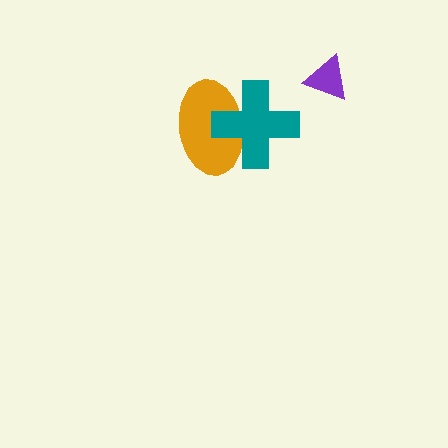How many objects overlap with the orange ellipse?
1 object overlaps with the orange ellipse.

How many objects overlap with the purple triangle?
0 objects overlap with the purple triangle.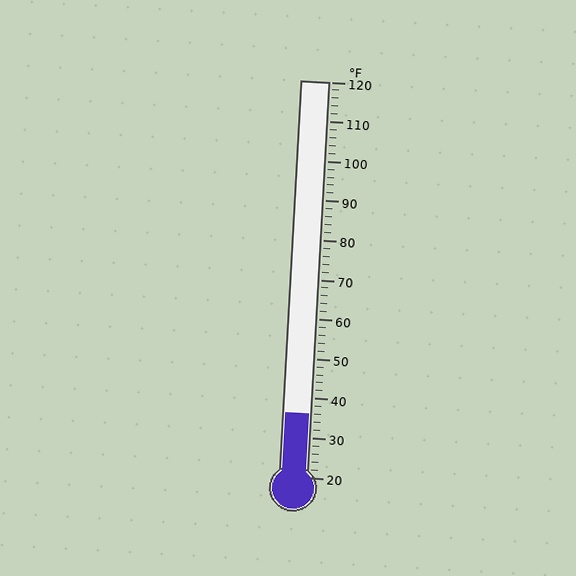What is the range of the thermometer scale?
The thermometer scale ranges from 20°F to 120°F.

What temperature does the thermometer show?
The thermometer shows approximately 36°F.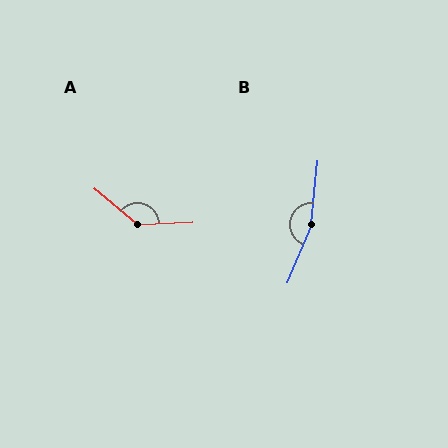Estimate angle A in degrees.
Approximately 137 degrees.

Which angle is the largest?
B, at approximately 163 degrees.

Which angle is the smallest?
A, at approximately 137 degrees.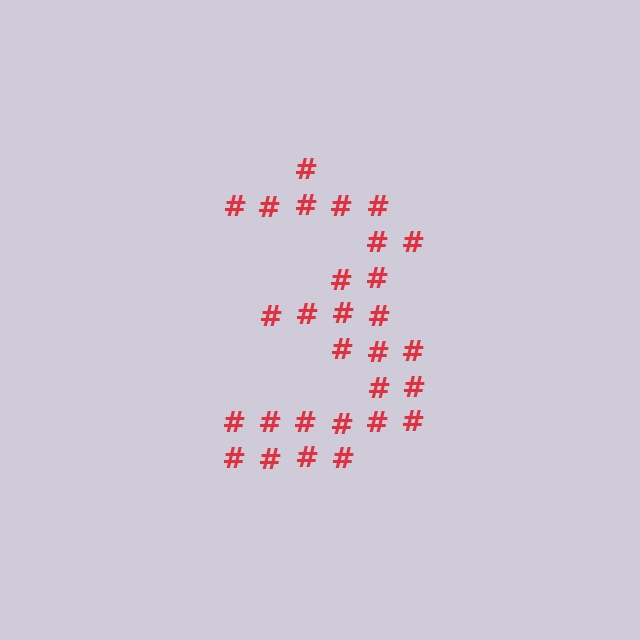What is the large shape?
The large shape is the digit 3.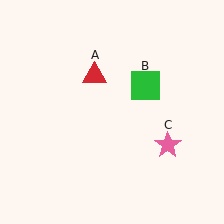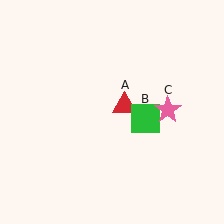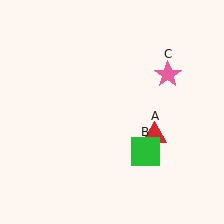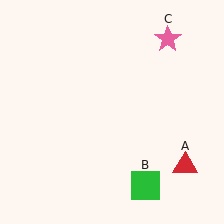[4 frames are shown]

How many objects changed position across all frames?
3 objects changed position: red triangle (object A), green square (object B), pink star (object C).